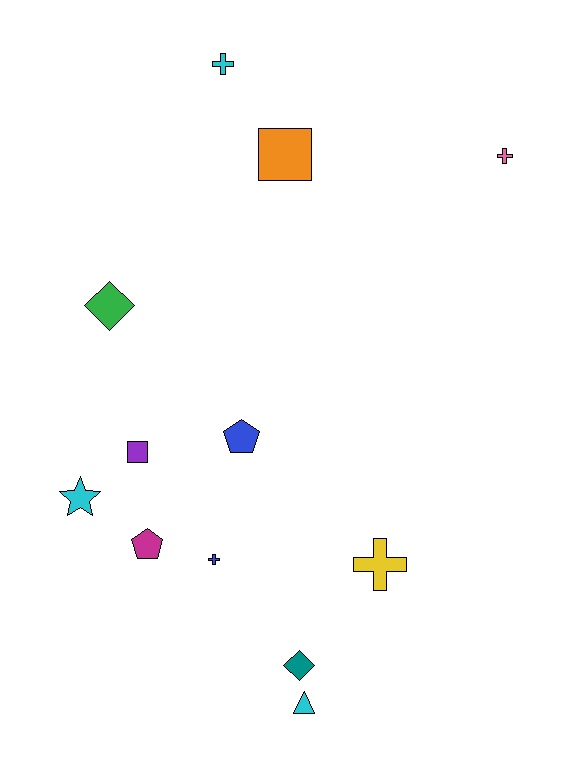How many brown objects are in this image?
There are no brown objects.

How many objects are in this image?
There are 12 objects.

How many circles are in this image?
There are no circles.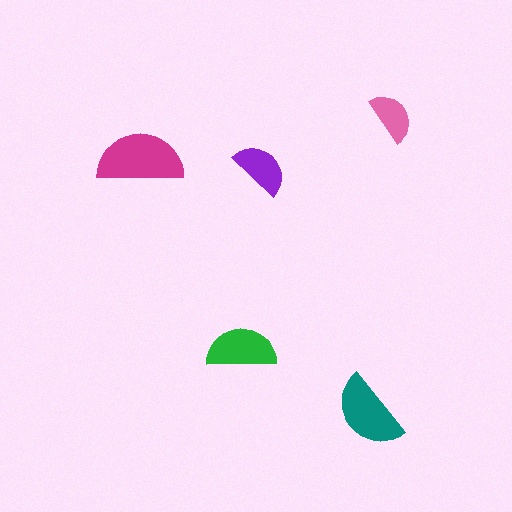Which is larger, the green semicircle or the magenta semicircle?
The magenta one.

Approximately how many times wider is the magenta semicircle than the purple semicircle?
About 1.5 times wider.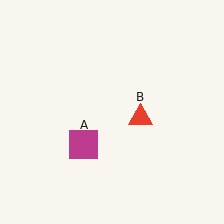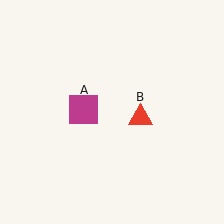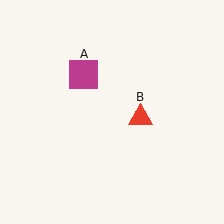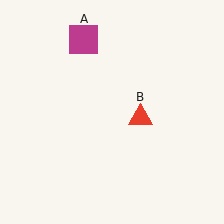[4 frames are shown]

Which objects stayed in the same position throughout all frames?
Red triangle (object B) remained stationary.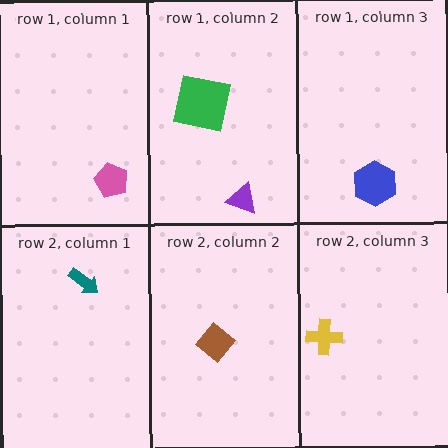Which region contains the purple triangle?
The row 1, column 2 region.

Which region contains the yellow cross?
The row 2, column 3 region.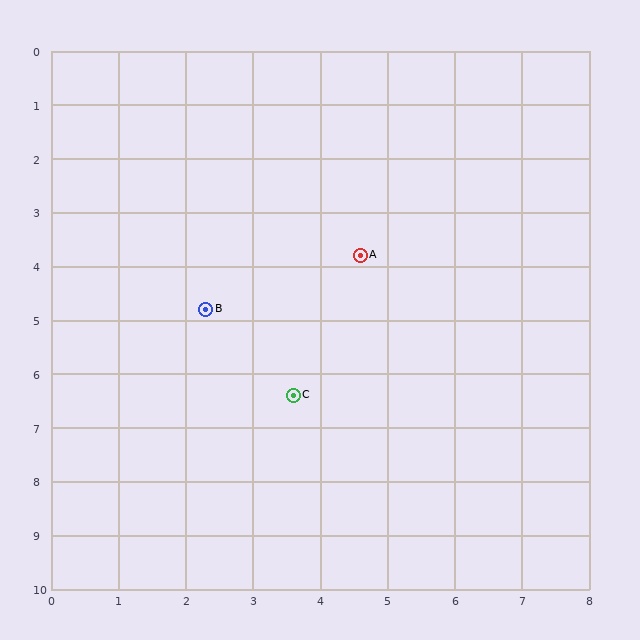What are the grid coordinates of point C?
Point C is at approximately (3.6, 6.4).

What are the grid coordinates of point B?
Point B is at approximately (2.3, 4.8).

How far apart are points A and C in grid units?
Points A and C are about 2.8 grid units apart.